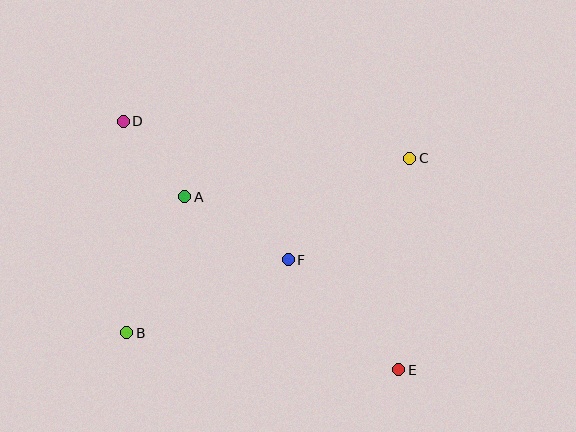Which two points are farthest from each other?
Points D and E are farthest from each other.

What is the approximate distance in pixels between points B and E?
The distance between B and E is approximately 274 pixels.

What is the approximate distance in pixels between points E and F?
The distance between E and F is approximately 156 pixels.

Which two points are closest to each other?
Points A and D are closest to each other.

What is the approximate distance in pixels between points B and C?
The distance between B and C is approximately 332 pixels.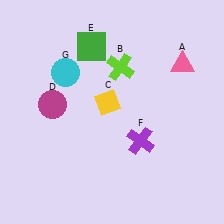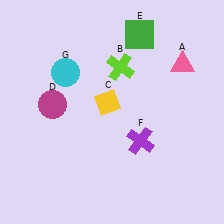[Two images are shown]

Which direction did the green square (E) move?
The green square (E) moved right.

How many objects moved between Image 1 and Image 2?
1 object moved between the two images.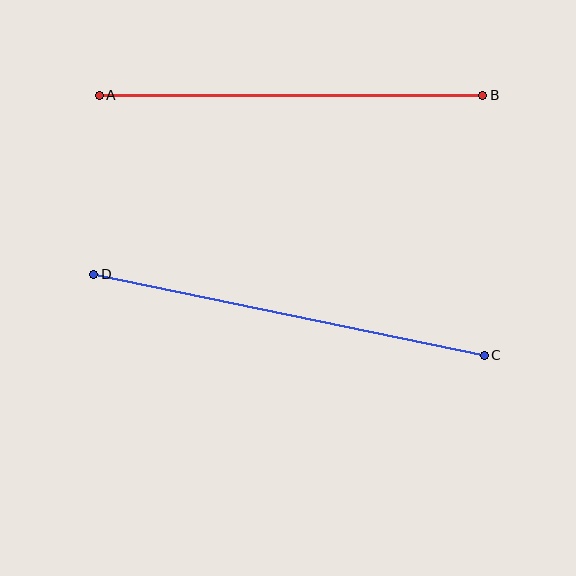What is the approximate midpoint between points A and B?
The midpoint is at approximately (291, 95) pixels.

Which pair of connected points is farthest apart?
Points C and D are farthest apart.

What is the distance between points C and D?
The distance is approximately 399 pixels.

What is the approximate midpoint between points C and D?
The midpoint is at approximately (289, 315) pixels.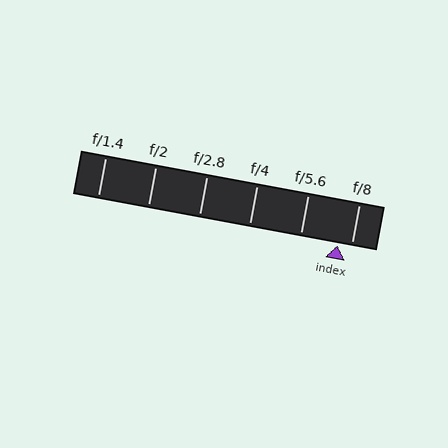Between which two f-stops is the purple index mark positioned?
The index mark is between f/5.6 and f/8.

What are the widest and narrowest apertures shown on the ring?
The widest aperture shown is f/1.4 and the narrowest is f/8.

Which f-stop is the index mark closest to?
The index mark is closest to f/8.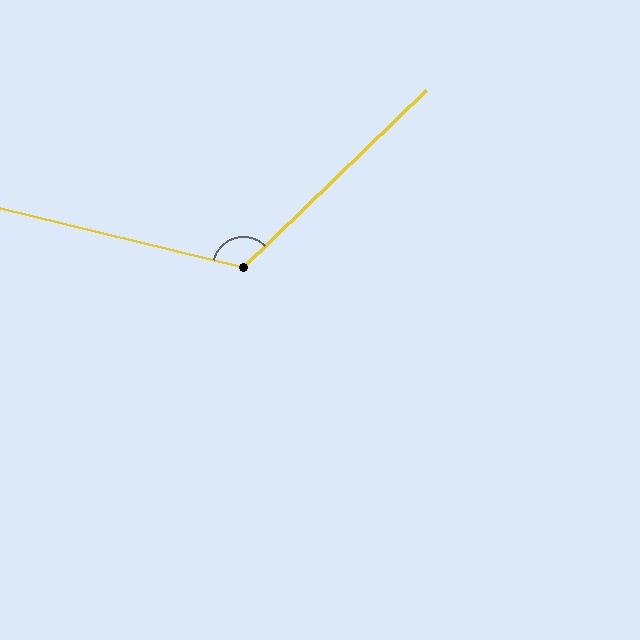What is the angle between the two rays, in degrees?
Approximately 122 degrees.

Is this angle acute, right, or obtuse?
It is obtuse.